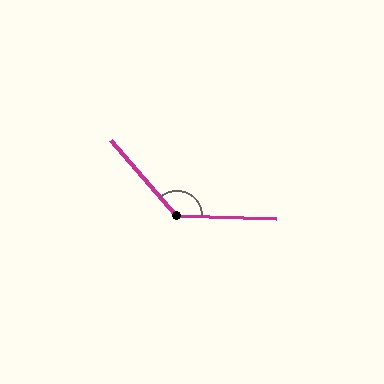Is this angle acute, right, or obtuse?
It is obtuse.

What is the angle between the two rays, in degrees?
Approximately 133 degrees.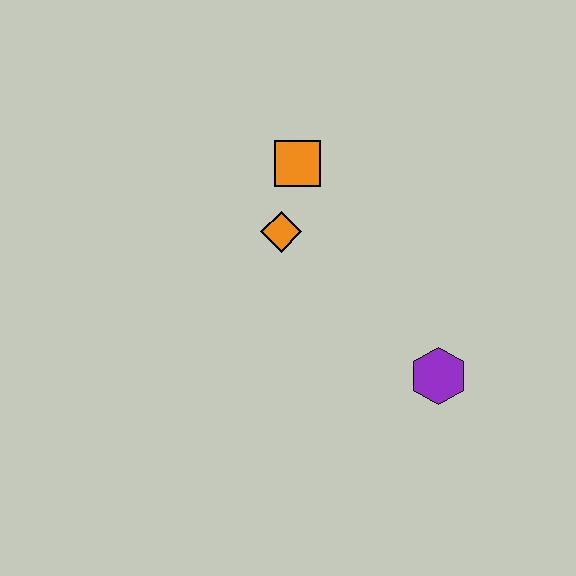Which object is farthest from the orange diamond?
The purple hexagon is farthest from the orange diamond.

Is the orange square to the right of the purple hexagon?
No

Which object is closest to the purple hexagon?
The orange diamond is closest to the purple hexagon.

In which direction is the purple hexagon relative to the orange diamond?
The purple hexagon is to the right of the orange diamond.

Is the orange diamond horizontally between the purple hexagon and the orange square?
No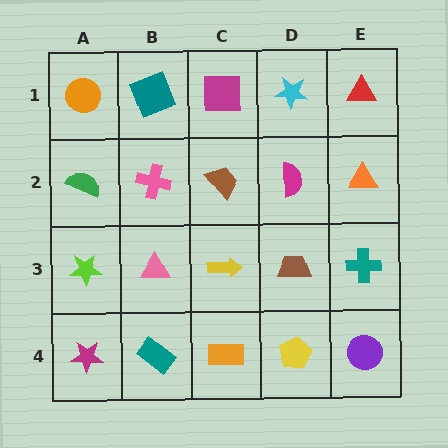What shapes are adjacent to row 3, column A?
A green semicircle (row 2, column A), a magenta star (row 4, column A), a pink triangle (row 3, column B).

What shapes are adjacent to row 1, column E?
An orange triangle (row 2, column E), a cyan star (row 1, column D).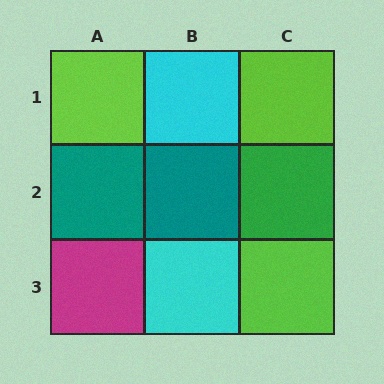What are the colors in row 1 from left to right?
Lime, cyan, lime.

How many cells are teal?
2 cells are teal.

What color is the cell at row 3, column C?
Lime.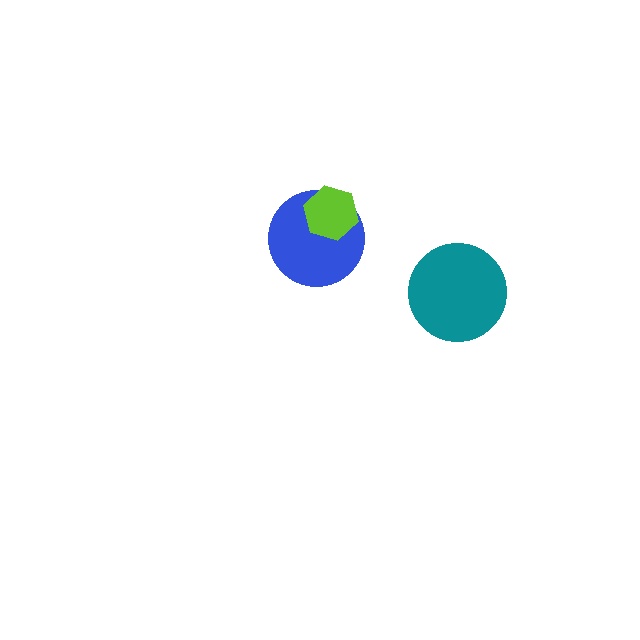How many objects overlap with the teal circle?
0 objects overlap with the teal circle.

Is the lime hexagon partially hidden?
No, no other shape covers it.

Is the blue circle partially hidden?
Yes, it is partially covered by another shape.